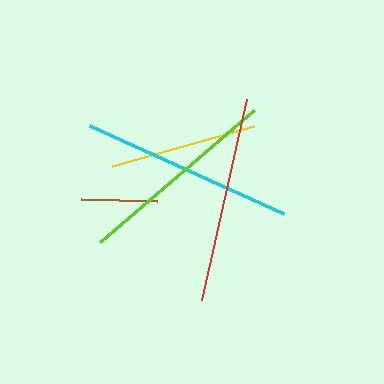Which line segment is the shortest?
The brown line is the shortest at approximately 76 pixels.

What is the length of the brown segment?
The brown segment is approximately 76 pixels long.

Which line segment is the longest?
The cyan line is the longest at approximately 214 pixels.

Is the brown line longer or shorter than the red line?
The red line is longer than the brown line.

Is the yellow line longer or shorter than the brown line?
The yellow line is longer than the brown line.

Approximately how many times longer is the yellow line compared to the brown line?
The yellow line is approximately 1.9 times the length of the brown line.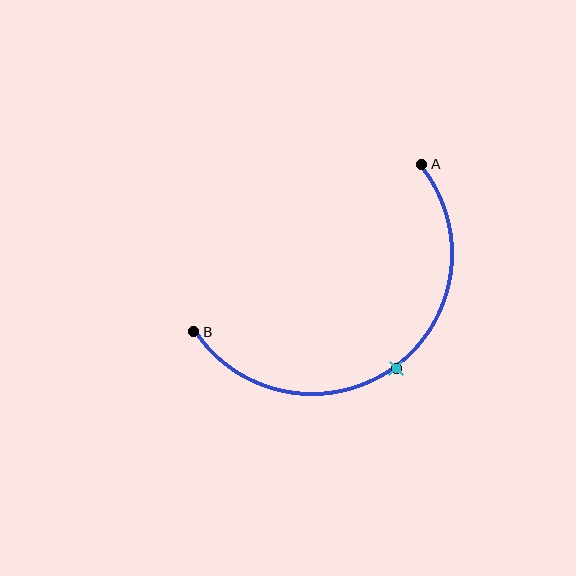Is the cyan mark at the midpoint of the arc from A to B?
Yes. The cyan mark lies on the arc at equal arc-length from both A and B — it is the arc midpoint.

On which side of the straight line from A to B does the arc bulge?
The arc bulges below and to the right of the straight line connecting A and B.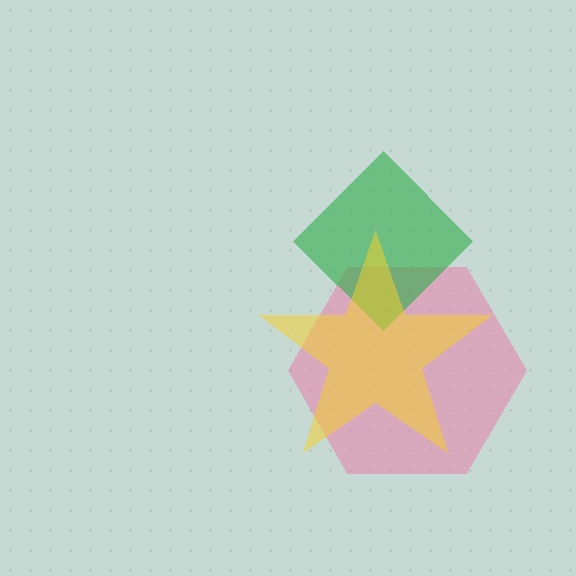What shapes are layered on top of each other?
The layered shapes are: a pink hexagon, a green diamond, a yellow star.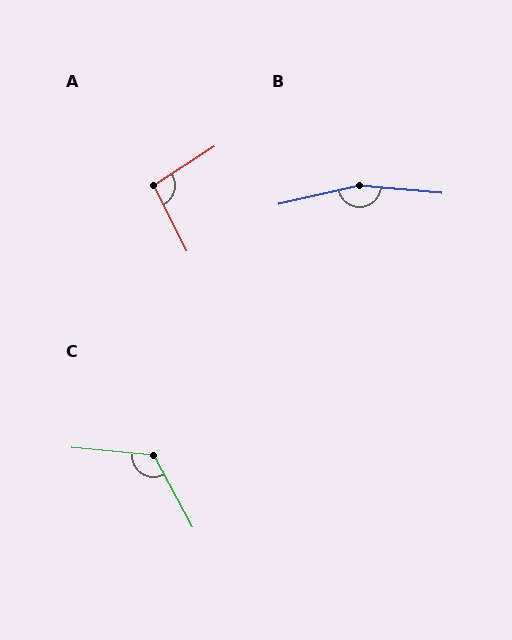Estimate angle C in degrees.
Approximately 123 degrees.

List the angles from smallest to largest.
A (96°), C (123°), B (162°).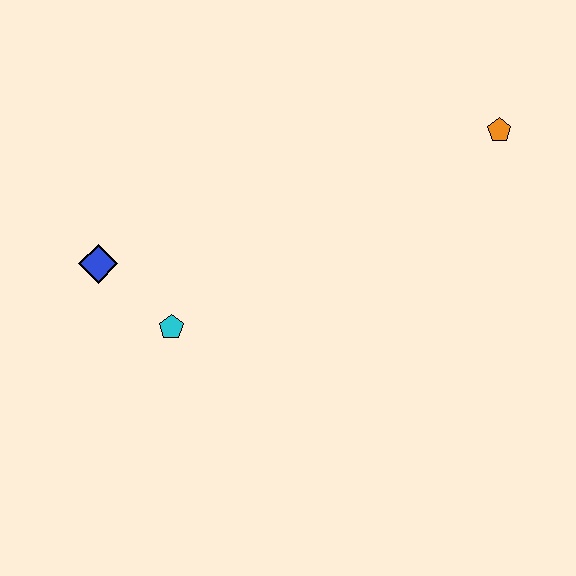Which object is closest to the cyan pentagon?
The blue diamond is closest to the cyan pentagon.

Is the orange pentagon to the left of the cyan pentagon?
No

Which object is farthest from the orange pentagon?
The blue diamond is farthest from the orange pentagon.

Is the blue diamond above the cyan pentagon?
Yes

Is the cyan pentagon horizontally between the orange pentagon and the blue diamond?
Yes